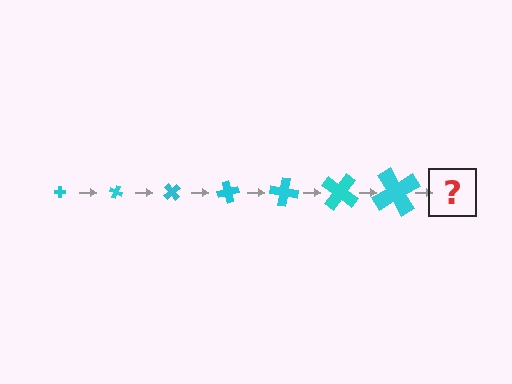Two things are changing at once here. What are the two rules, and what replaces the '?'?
The two rules are that the cross grows larger each step and it rotates 25 degrees each step. The '?' should be a cross, larger than the previous one and rotated 175 degrees from the start.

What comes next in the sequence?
The next element should be a cross, larger than the previous one and rotated 175 degrees from the start.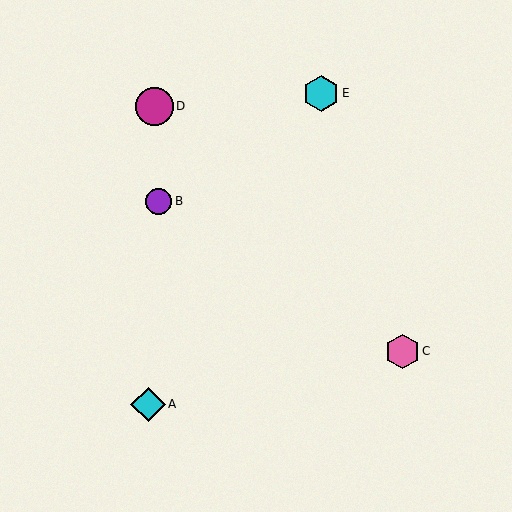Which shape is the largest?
The magenta circle (labeled D) is the largest.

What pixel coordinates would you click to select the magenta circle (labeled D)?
Click at (154, 106) to select the magenta circle D.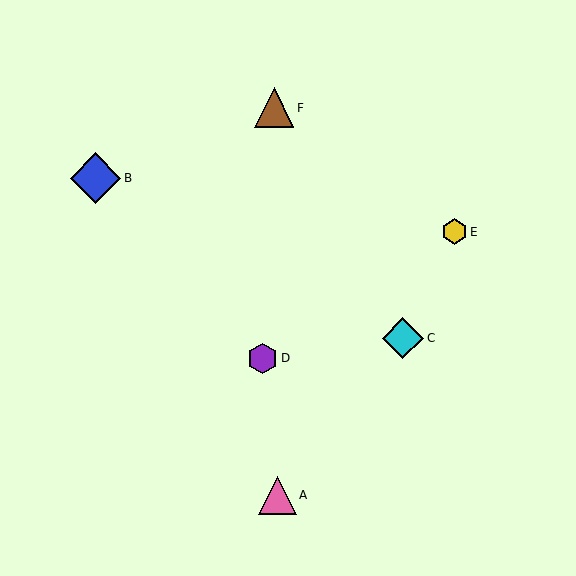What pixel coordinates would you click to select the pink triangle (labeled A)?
Click at (278, 495) to select the pink triangle A.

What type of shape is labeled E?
Shape E is a yellow hexagon.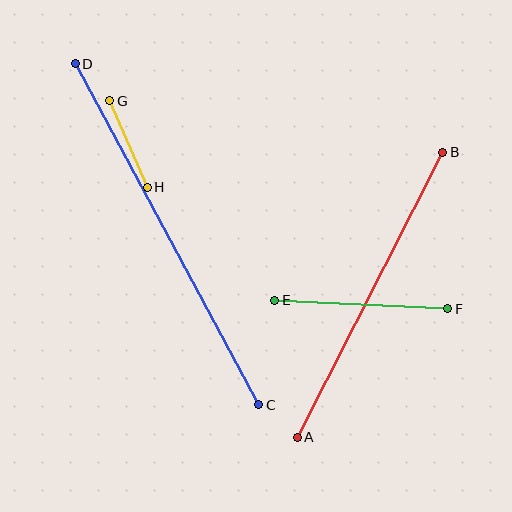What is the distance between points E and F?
The distance is approximately 173 pixels.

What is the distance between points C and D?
The distance is approximately 387 pixels.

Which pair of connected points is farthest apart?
Points C and D are farthest apart.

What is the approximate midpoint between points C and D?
The midpoint is at approximately (167, 234) pixels.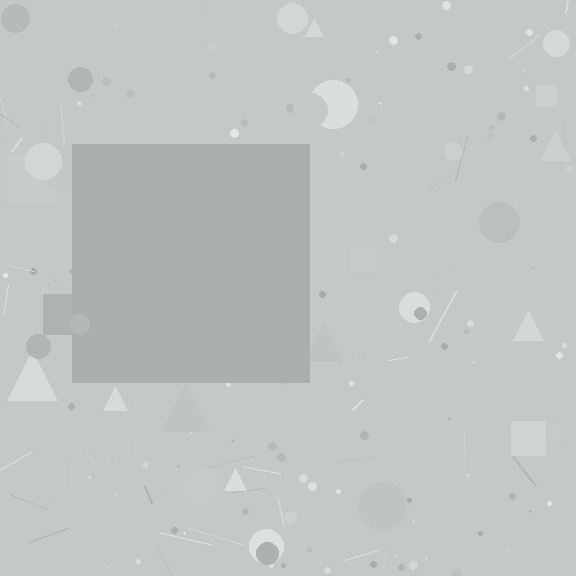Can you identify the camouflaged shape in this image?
The camouflaged shape is a square.